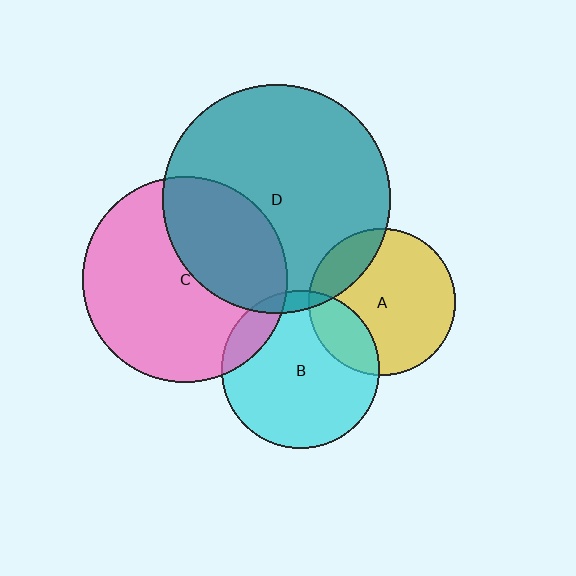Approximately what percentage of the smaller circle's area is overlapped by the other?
Approximately 35%.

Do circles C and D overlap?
Yes.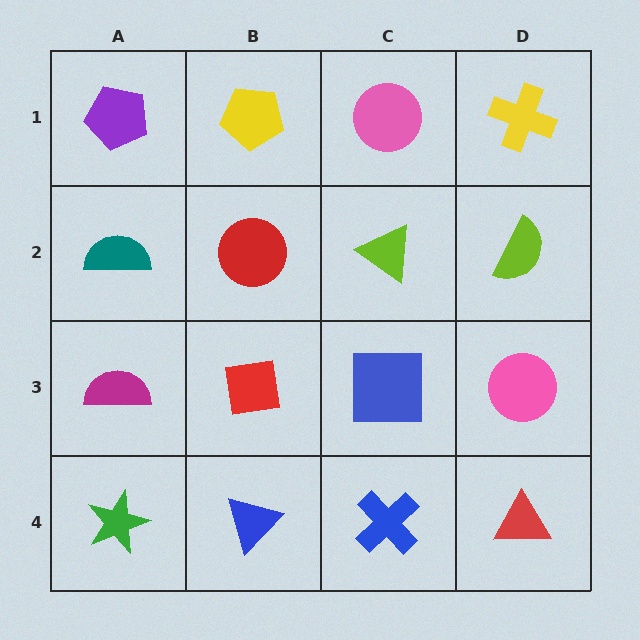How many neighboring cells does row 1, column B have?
3.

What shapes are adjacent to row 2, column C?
A pink circle (row 1, column C), a blue square (row 3, column C), a red circle (row 2, column B), a lime semicircle (row 2, column D).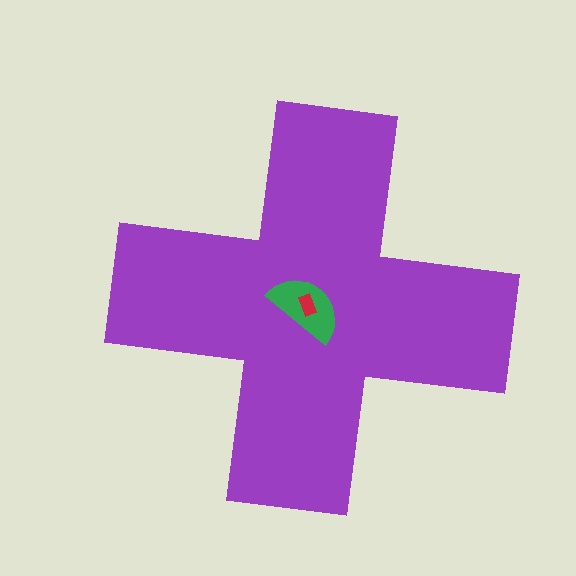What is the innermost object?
The red rectangle.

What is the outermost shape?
The purple cross.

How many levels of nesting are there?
3.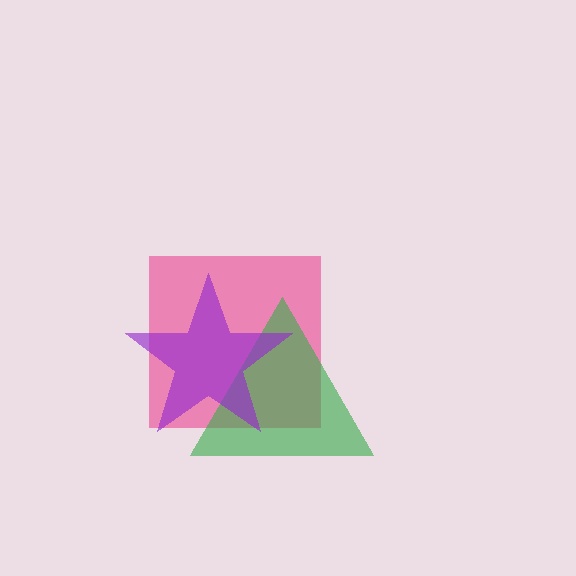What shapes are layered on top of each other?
The layered shapes are: a pink square, a green triangle, a purple star.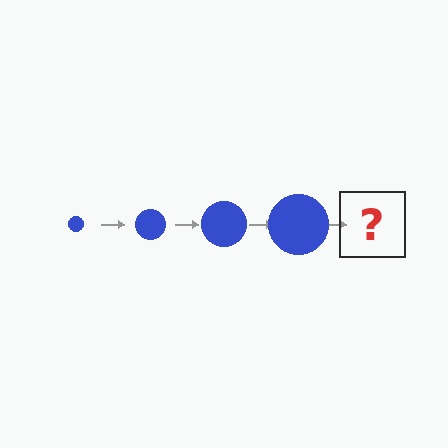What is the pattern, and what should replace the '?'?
The pattern is that the circle gets progressively larger each step. The '?' should be a blue circle, larger than the previous one.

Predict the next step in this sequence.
The next step is a blue circle, larger than the previous one.